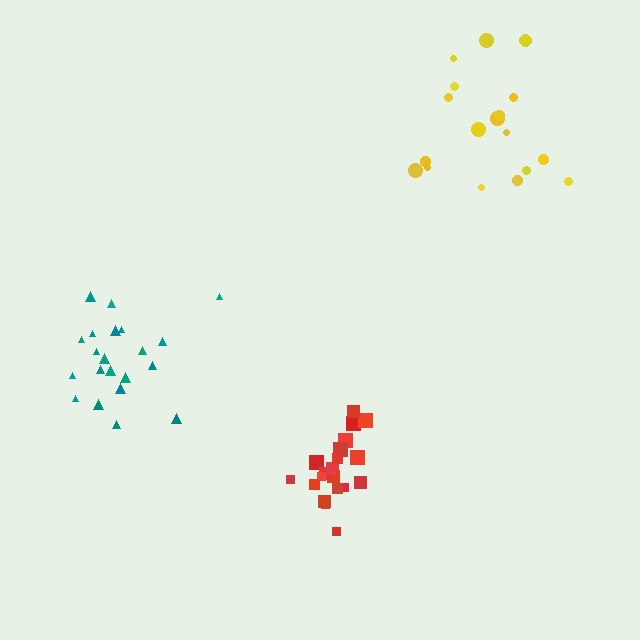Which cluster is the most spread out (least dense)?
Yellow.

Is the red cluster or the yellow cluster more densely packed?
Red.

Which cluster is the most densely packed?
Red.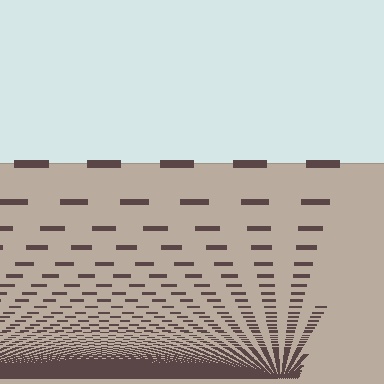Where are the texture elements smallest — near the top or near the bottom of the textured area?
Near the bottom.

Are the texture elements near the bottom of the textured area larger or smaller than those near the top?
Smaller. The gradient is inverted — elements near the bottom are smaller and denser.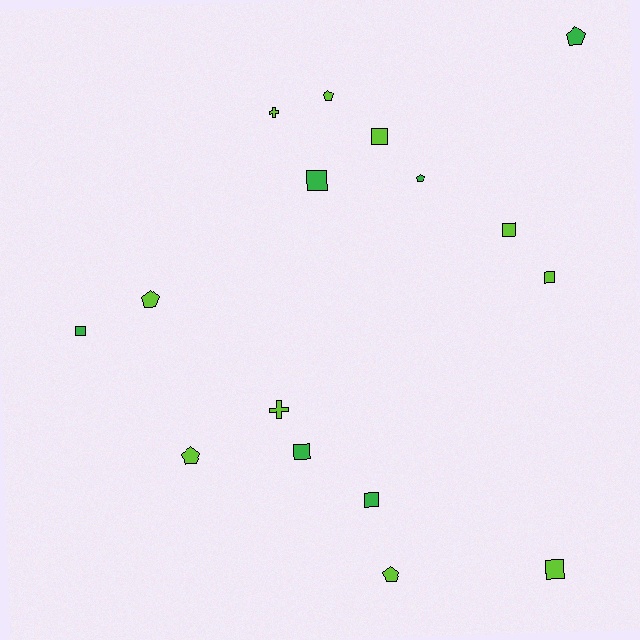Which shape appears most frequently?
Square, with 8 objects.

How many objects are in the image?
There are 16 objects.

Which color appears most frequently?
Lime, with 10 objects.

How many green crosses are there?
There are no green crosses.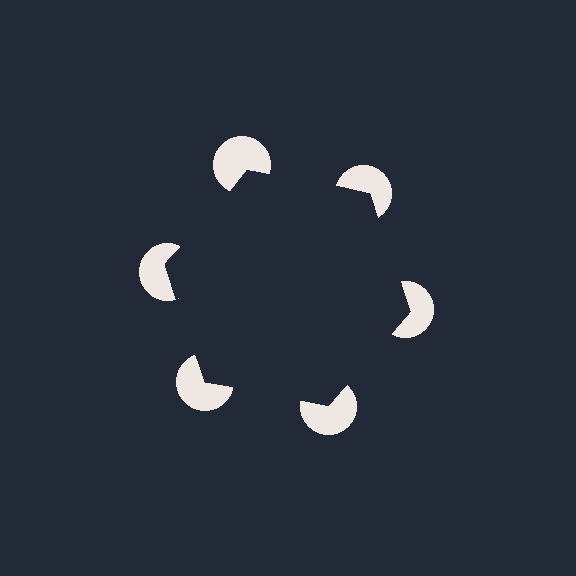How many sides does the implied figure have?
6 sides.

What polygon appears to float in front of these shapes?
An illusory hexagon — its edges are inferred from the aligned wedge cuts in the pac-man discs, not physically drawn.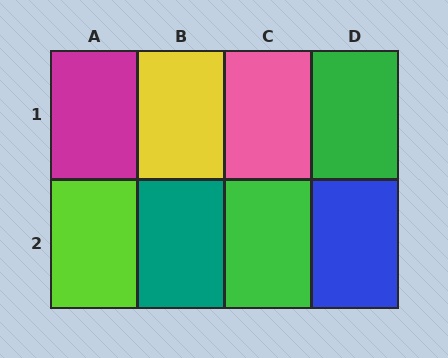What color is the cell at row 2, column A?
Lime.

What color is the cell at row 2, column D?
Blue.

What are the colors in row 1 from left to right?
Magenta, yellow, pink, green.